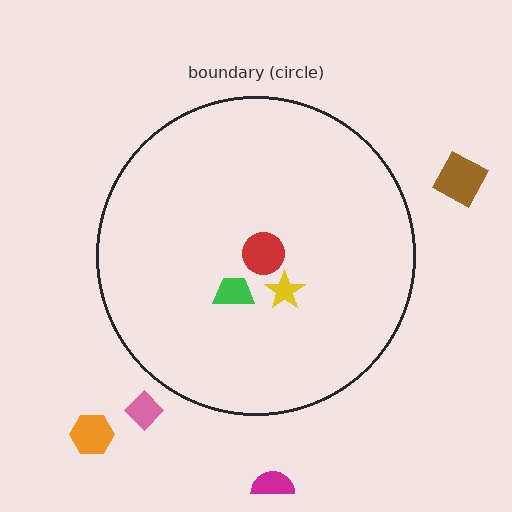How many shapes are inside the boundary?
3 inside, 4 outside.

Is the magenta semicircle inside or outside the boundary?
Outside.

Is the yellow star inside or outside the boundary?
Inside.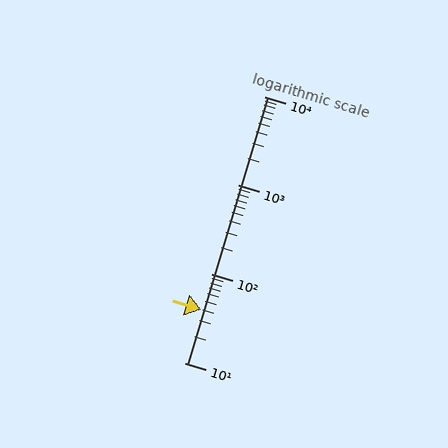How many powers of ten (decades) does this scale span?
The scale spans 3 decades, from 10 to 10000.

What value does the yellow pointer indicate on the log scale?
The pointer indicates approximately 40.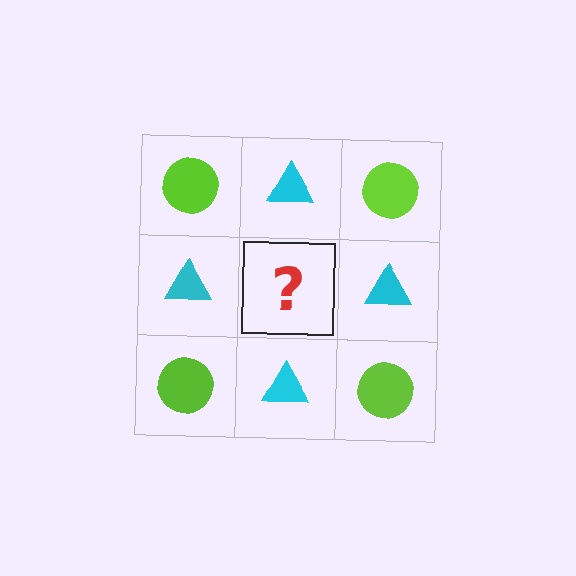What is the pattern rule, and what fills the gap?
The rule is that it alternates lime circle and cyan triangle in a checkerboard pattern. The gap should be filled with a lime circle.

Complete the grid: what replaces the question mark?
The question mark should be replaced with a lime circle.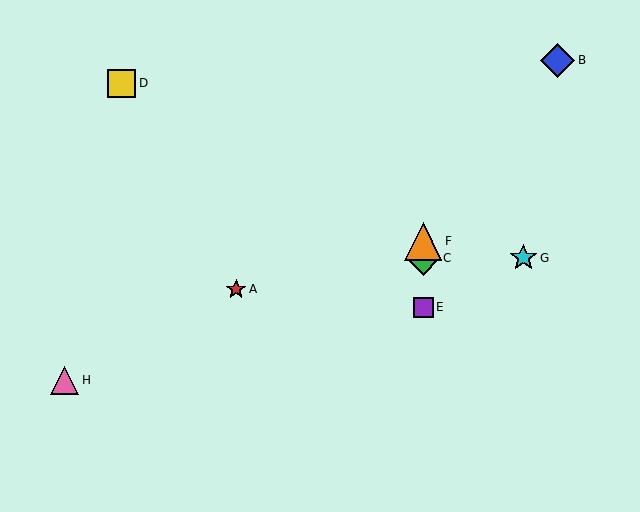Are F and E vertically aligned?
Yes, both are at x≈423.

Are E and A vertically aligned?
No, E is at x≈423 and A is at x≈236.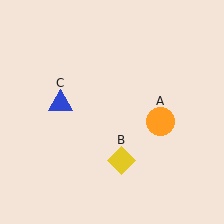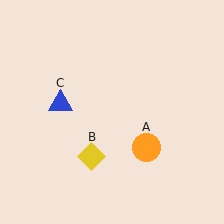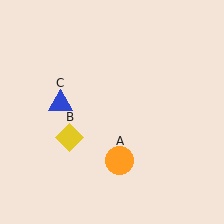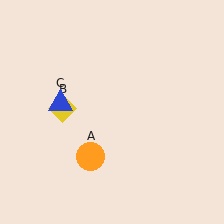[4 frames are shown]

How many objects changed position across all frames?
2 objects changed position: orange circle (object A), yellow diamond (object B).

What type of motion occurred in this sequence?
The orange circle (object A), yellow diamond (object B) rotated clockwise around the center of the scene.